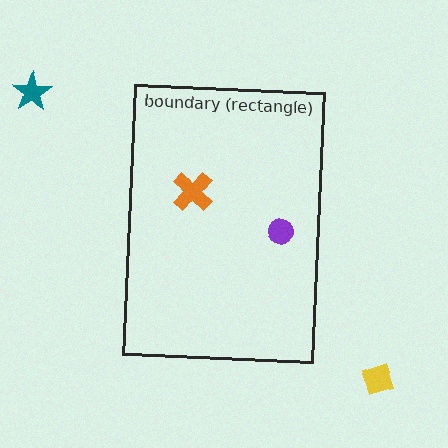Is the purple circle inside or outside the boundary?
Inside.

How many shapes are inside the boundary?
2 inside, 2 outside.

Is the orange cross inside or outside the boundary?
Inside.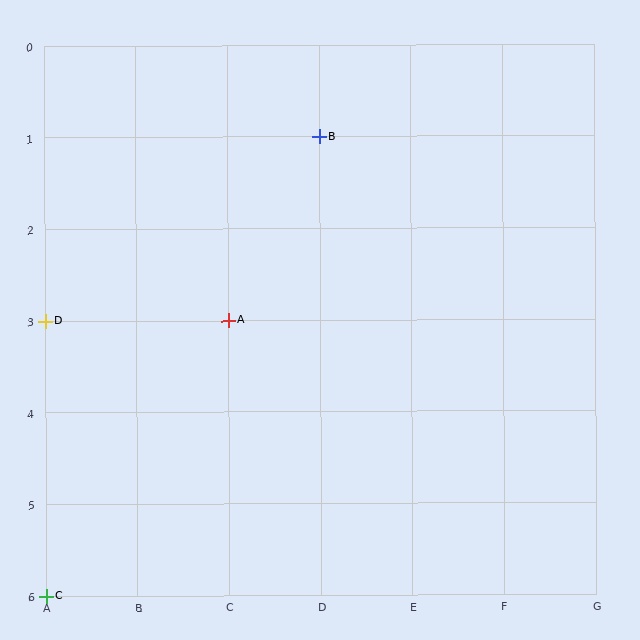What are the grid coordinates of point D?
Point D is at grid coordinates (A, 3).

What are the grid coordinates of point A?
Point A is at grid coordinates (C, 3).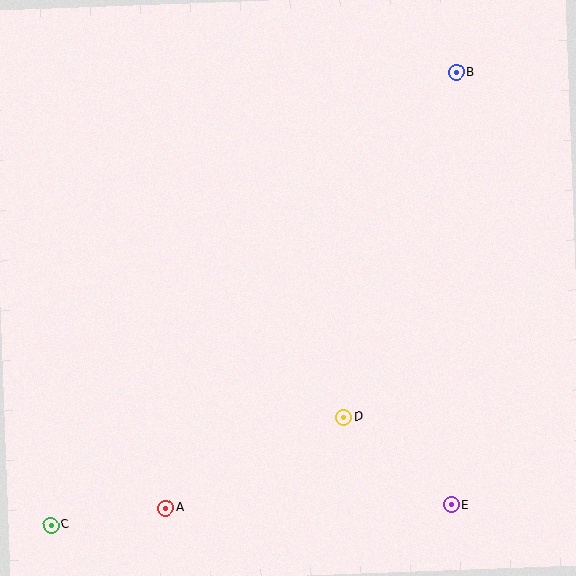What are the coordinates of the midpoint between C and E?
The midpoint between C and E is at (251, 515).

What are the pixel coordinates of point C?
Point C is at (51, 525).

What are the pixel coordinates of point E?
Point E is at (451, 505).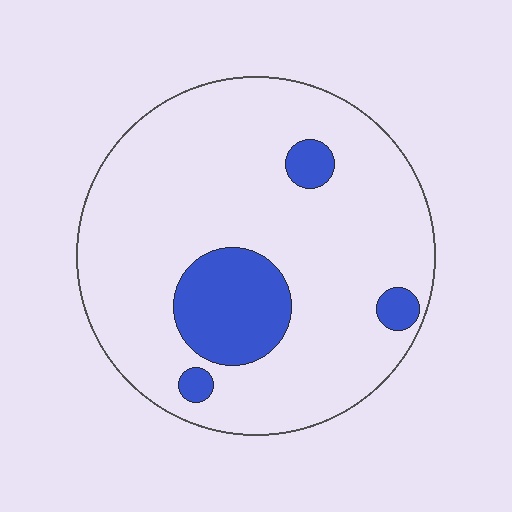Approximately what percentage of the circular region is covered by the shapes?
Approximately 15%.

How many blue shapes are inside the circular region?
4.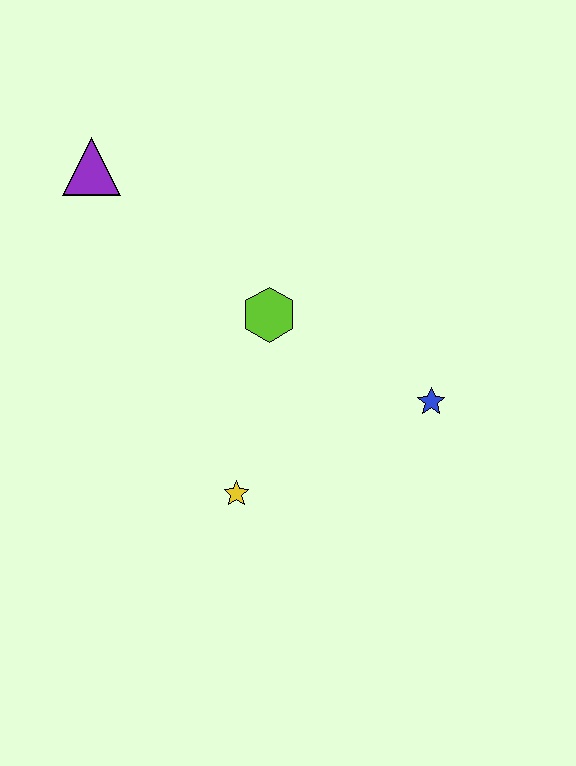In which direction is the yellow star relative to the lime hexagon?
The yellow star is below the lime hexagon.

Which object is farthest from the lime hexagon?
The purple triangle is farthest from the lime hexagon.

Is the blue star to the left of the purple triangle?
No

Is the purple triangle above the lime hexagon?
Yes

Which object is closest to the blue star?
The lime hexagon is closest to the blue star.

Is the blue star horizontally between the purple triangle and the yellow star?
No